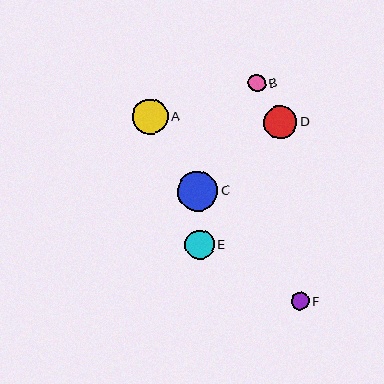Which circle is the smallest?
Circle B is the smallest with a size of approximately 17 pixels.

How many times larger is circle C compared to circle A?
Circle C is approximately 1.2 times the size of circle A.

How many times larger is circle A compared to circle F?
Circle A is approximately 2.0 times the size of circle F.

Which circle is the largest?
Circle C is the largest with a size of approximately 41 pixels.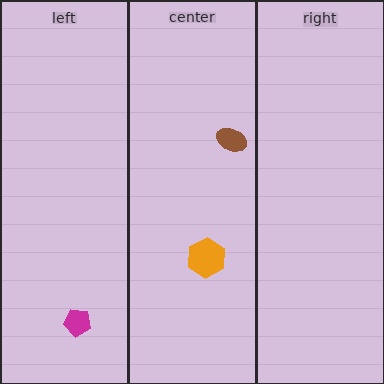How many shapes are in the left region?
1.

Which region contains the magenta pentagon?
The left region.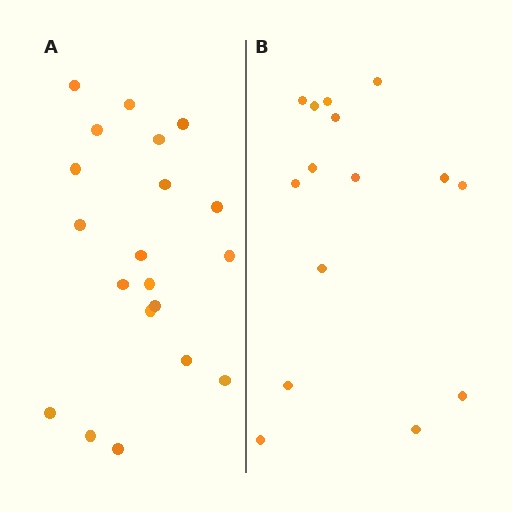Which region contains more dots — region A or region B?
Region A (the left region) has more dots.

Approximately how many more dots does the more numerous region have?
Region A has about 5 more dots than region B.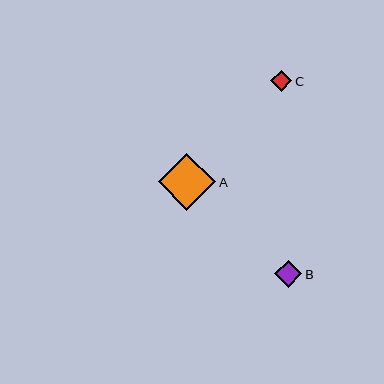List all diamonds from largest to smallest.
From largest to smallest: A, B, C.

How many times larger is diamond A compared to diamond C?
Diamond A is approximately 2.7 times the size of diamond C.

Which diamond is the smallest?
Diamond C is the smallest with a size of approximately 21 pixels.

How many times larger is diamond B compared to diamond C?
Diamond B is approximately 1.3 times the size of diamond C.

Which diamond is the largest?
Diamond A is the largest with a size of approximately 57 pixels.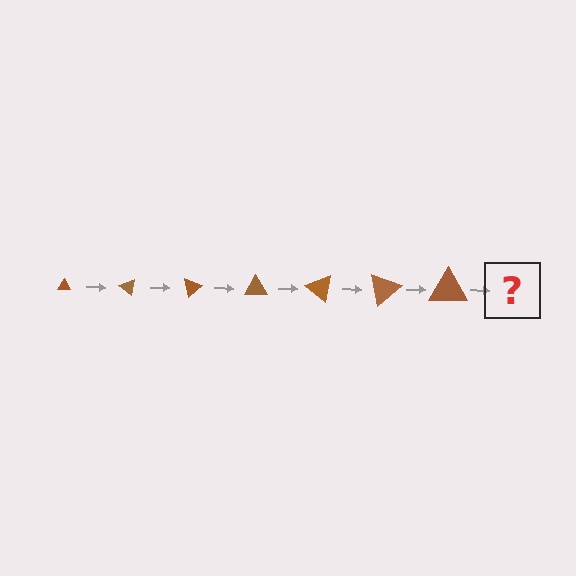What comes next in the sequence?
The next element should be a triangle, larger than the previous one and rotated 280 degrees from the start.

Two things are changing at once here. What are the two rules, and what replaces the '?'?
The two rules are that the triangle grows larger each step and it rotates 40 degrees each step. The '?' should be a triangle, larger than the previous one and rotated 280 degrees from the start.